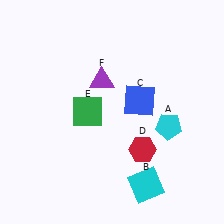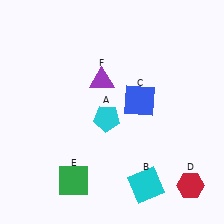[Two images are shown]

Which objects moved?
The objects that moved are: the cyan pentagon (A), the red hexagon (D), the green square (E).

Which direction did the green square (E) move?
The green square (E) moved down.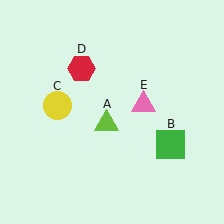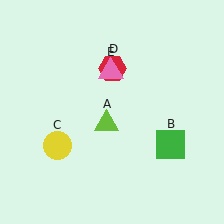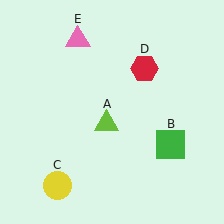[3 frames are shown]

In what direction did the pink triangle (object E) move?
The pink triangle (object E) moved up and to the left.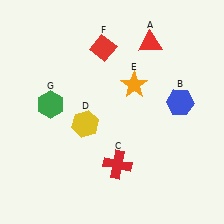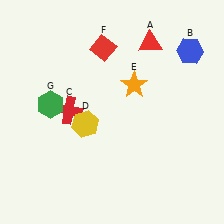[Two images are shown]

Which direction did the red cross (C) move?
The red cross (C) moved up.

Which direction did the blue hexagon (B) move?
The blue hexagon (B) moved up.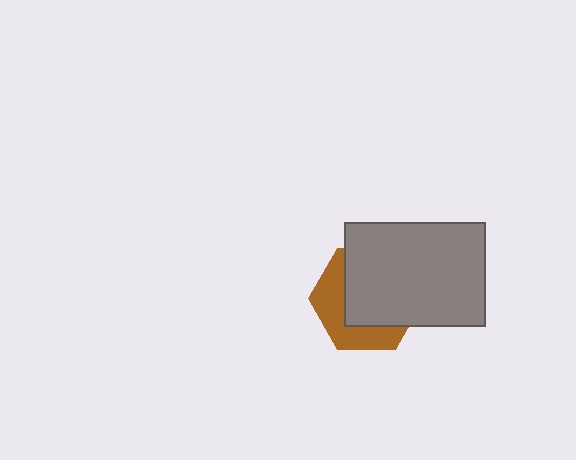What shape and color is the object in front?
The object in front is a gray rectangle.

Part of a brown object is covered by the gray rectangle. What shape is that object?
It is a hexagon.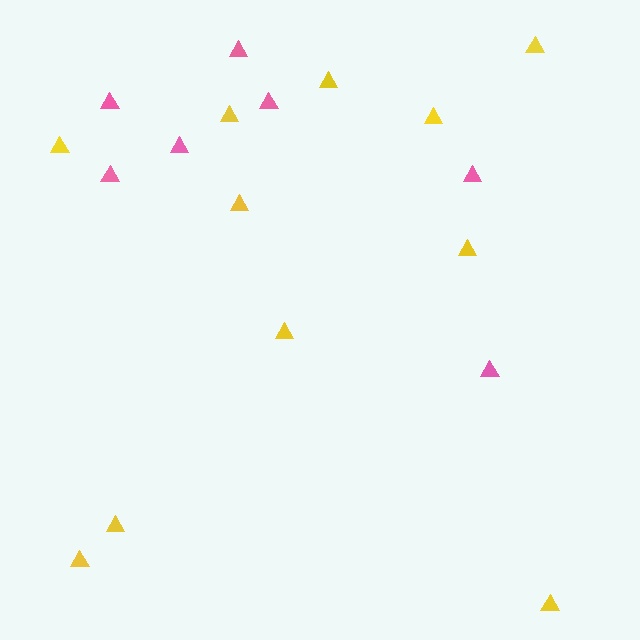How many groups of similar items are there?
There are 2 groups: one group of yellow triangles (11) and one group of pink triangles (7).